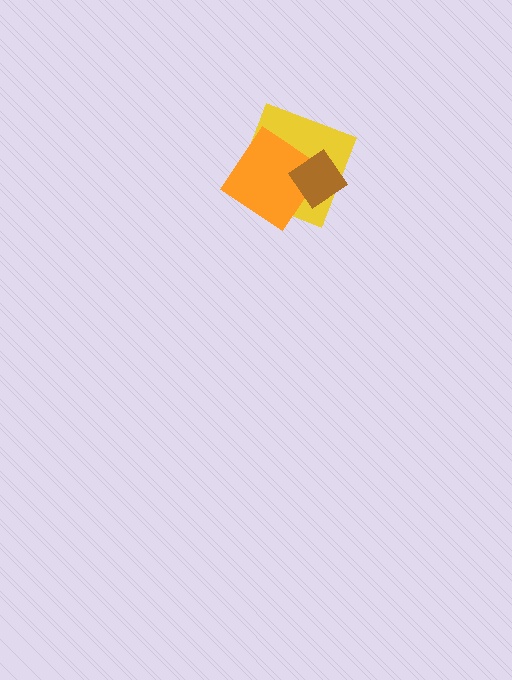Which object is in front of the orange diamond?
The brown diamond is in front of the orange diamond.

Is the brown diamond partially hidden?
No, no other shape covers it.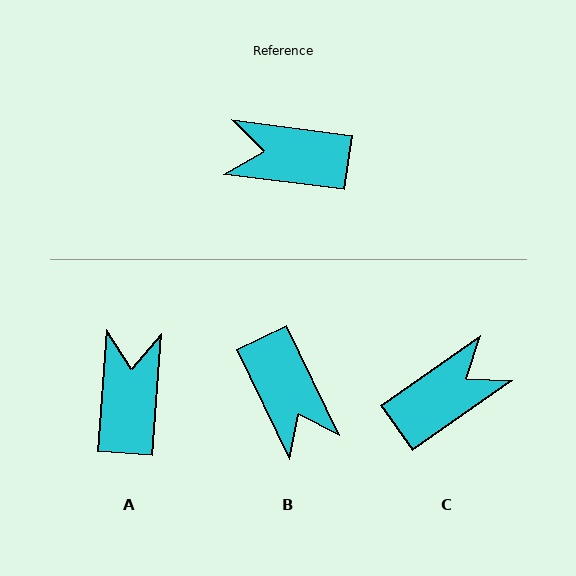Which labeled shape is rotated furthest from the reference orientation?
C, about 137 degrees away.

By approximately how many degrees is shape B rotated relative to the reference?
Approximately 123 degrees counter-clockwise.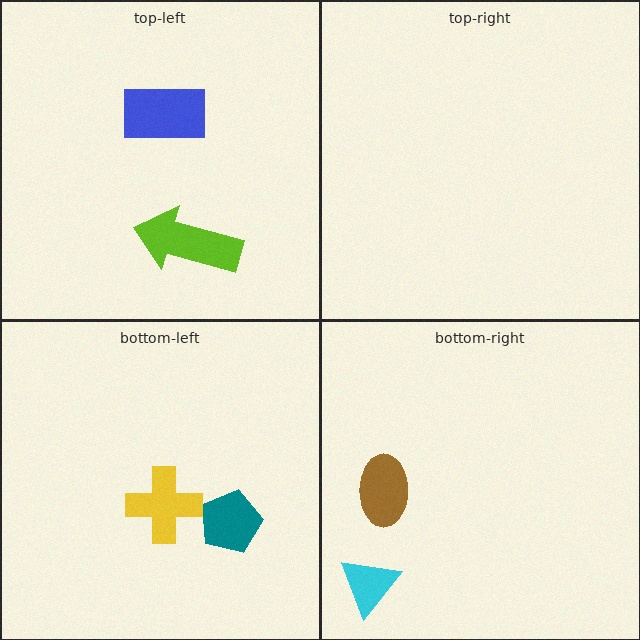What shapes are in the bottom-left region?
The teal pentagon, the yellow cross.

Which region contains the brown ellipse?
The bottom-right region.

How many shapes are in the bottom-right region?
2.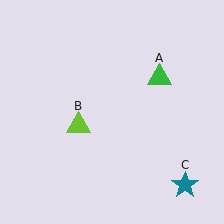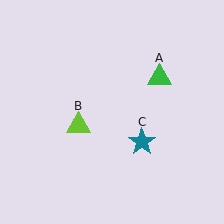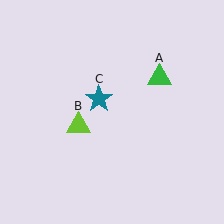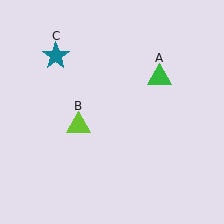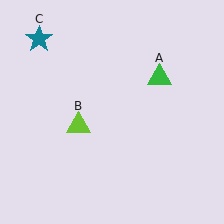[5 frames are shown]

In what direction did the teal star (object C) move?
The teal star (object C) moved up and to the left.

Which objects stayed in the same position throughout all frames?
Green triangle (object A) and lime triangle (object B) remained stationary.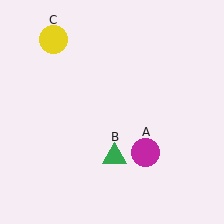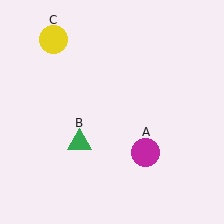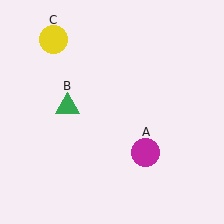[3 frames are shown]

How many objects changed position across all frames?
1 object changed position: green triangle (object B).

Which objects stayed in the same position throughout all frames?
Magenta circle (object A) and yellow circle (object C) remained stationary.